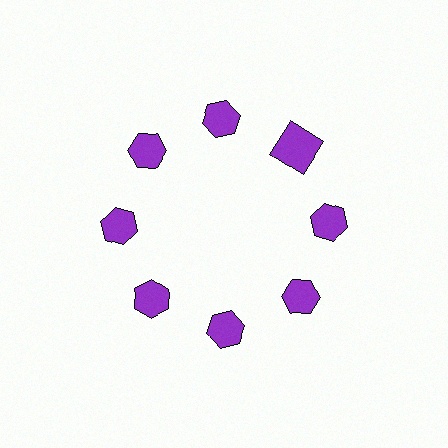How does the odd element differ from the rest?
It has a different shape: square instead of hexagon.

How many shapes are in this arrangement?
There are 8 shapes arranged in a ring pattern.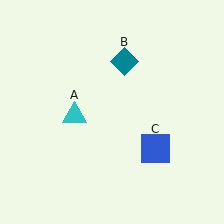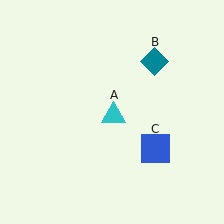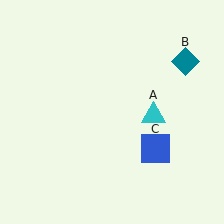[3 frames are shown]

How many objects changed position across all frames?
2 objects changed position: cyan triangle (object A), teal diamond (object B).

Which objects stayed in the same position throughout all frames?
Blue square (object C) remained stationary.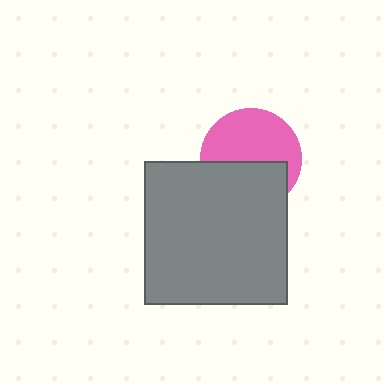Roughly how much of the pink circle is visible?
About half of it is visible (roughly 57%).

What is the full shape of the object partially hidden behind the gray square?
The partially hidden object is a pink circle.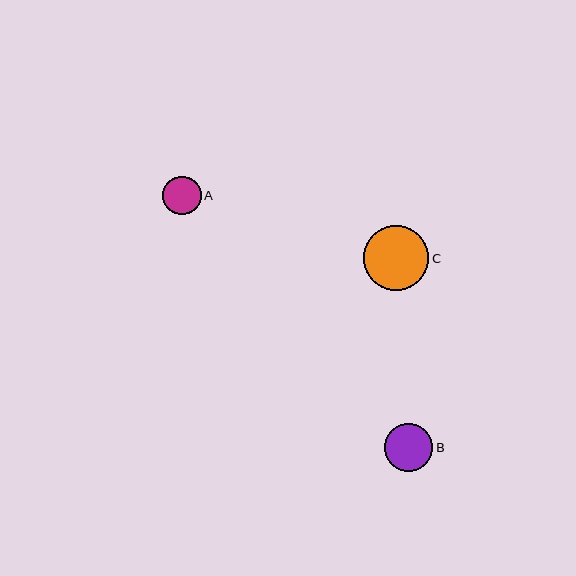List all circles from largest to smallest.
From largest to smallest: C, B, A.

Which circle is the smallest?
Circle A is the smallest with a size of approximately 38 pixels.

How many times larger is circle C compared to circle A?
Circle C is approximately 1.7 times the size of circle A.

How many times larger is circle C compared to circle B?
Circle C is approximately 1.4 times the size of circle B.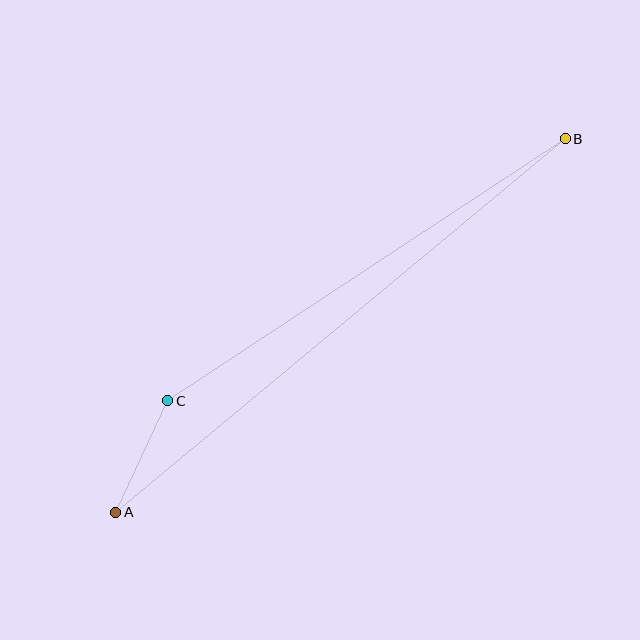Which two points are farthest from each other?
Points A and B are farthest from each other.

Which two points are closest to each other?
Points A and C are closest to each other.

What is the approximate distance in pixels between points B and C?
The distance between B and C is approximately 476 pixels.